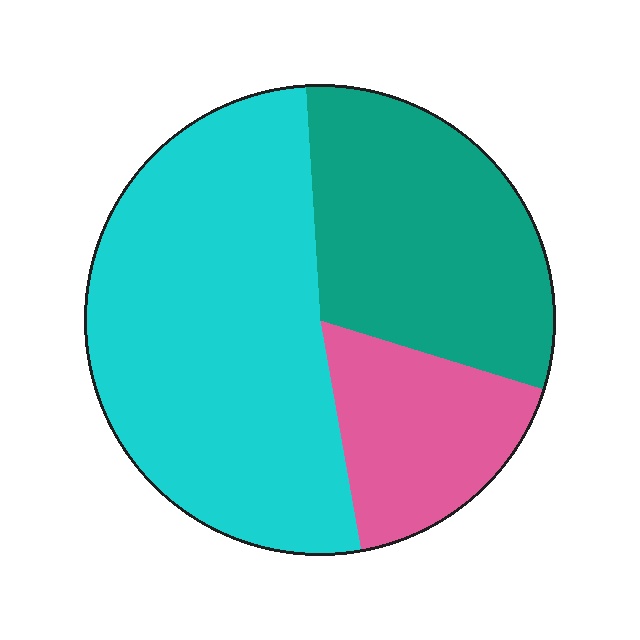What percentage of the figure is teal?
Teal covers about 30% of the figure.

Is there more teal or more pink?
Teal.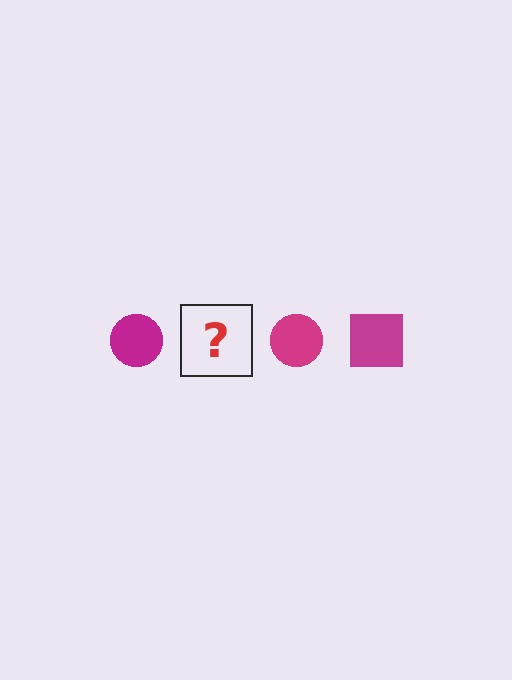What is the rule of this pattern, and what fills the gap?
The rule is that the pattern cycles through circle, square shapes in magenta. The gap should be filled with a magenta square.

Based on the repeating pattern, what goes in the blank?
The blank should be a magenta square.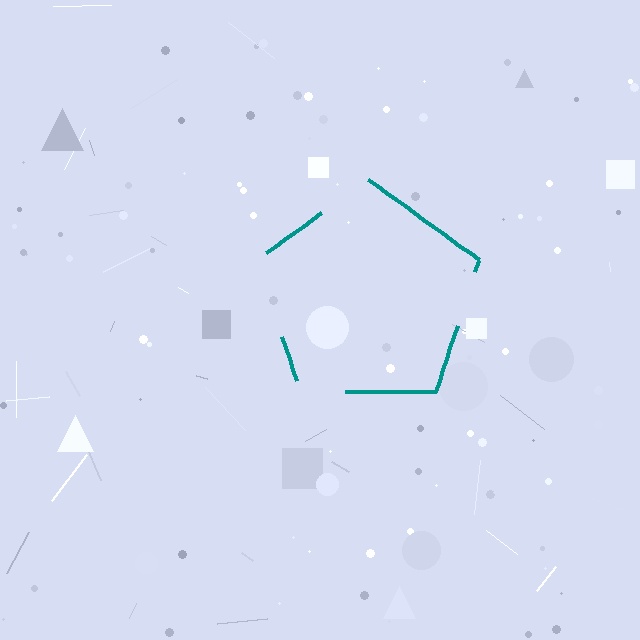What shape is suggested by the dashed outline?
The dashed outline suggests a pentagon.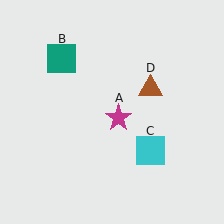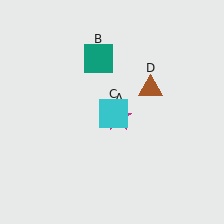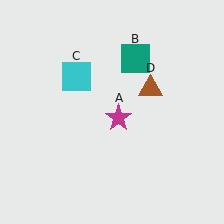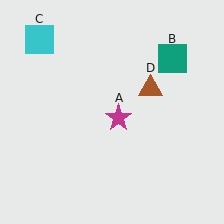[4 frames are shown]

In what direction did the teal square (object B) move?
The teal square (object B) moved right.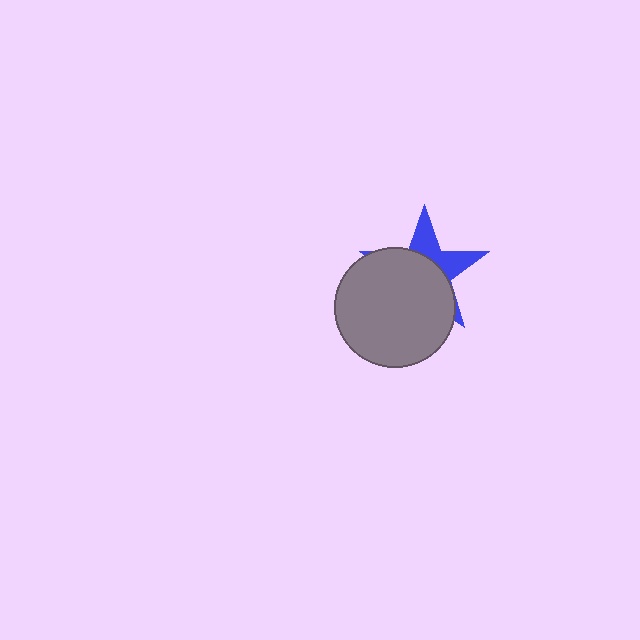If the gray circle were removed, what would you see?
You would see the complete blue star.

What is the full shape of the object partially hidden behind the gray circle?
The partially hidden object is a blue star.